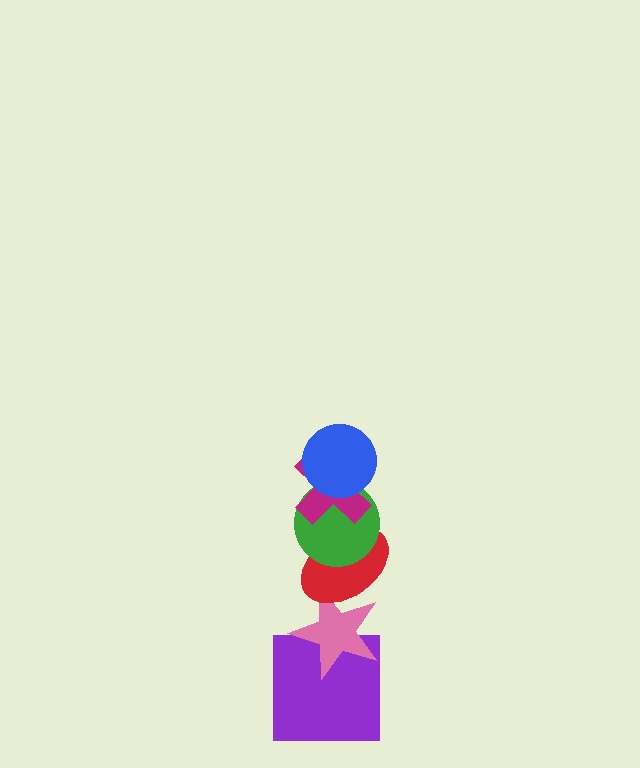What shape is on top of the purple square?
The pink star is on top of the purple square.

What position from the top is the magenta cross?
The magenta cross is 2nd from the top.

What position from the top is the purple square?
The purple square is 6th from the top.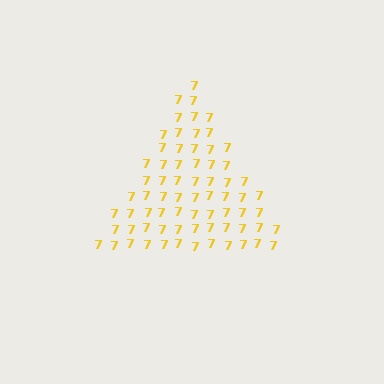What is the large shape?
The large shape is a triangle.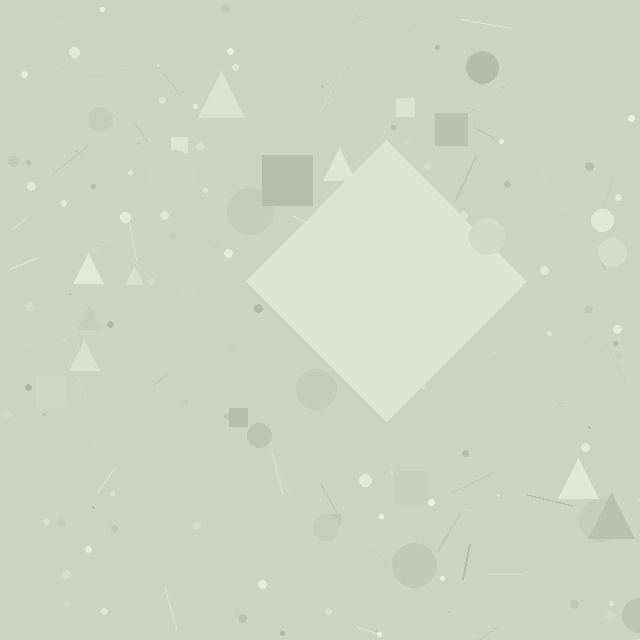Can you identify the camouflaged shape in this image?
The camouflaged shape is a diamond.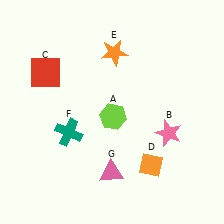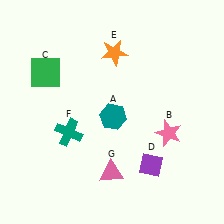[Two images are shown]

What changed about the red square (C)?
In Image 1, C is red. In Image 2, it changed to green.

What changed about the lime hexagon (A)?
In Image 1, A is lime. In Image 2, it changed to teal.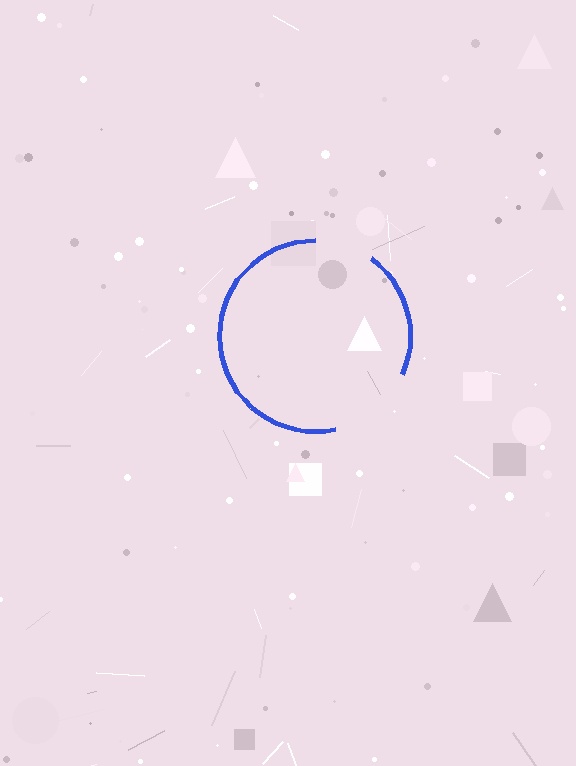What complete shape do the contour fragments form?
The contour fragments form a circle.